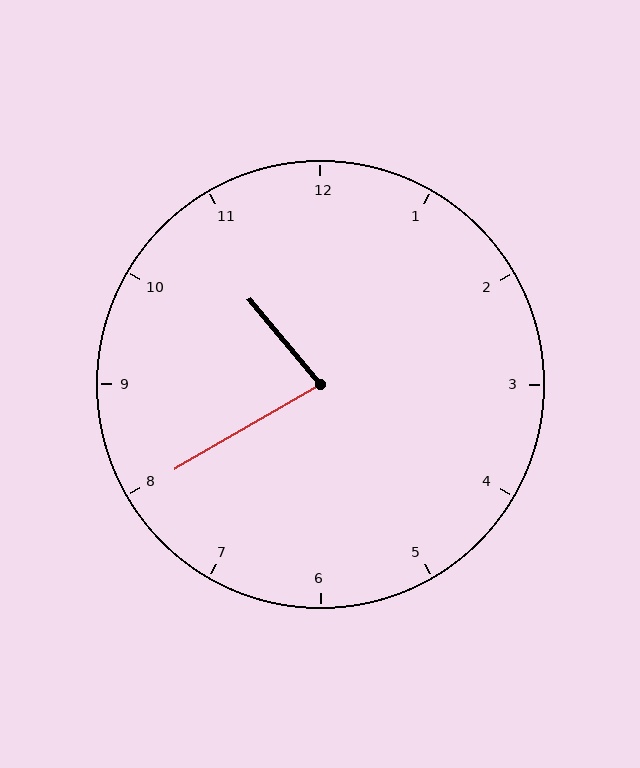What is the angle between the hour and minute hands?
Approximately 80 degrees.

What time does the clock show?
10:40.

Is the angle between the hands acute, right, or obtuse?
It is acute.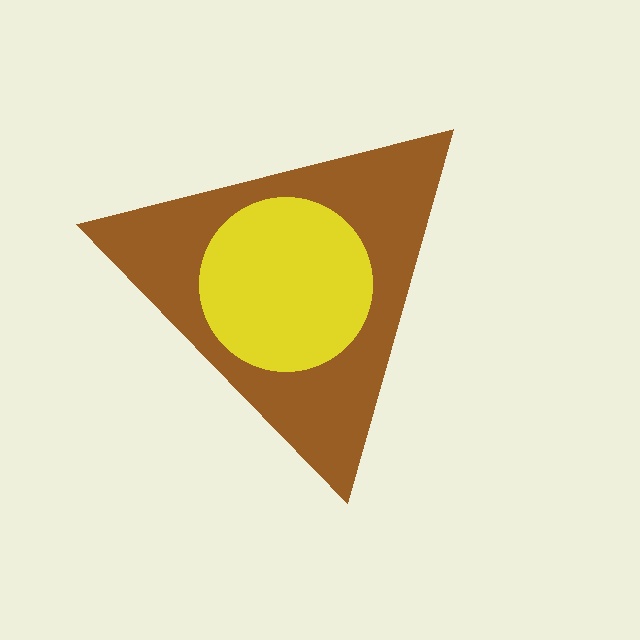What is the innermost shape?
The yellow circle.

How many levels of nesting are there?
2.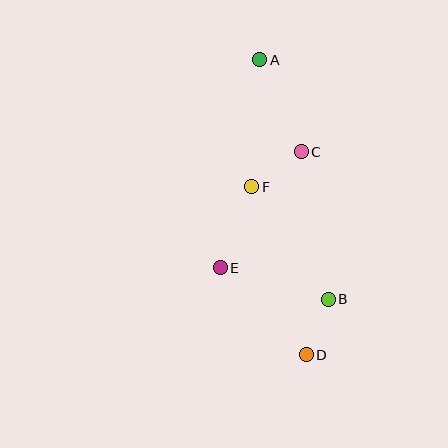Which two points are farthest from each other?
Points A and D are farthest from each other.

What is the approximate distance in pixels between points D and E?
The distance between D and E is approximately 122 pixels.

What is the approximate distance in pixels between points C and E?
The distance between C and E is approximately 142 pixels.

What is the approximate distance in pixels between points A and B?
The distance between A and B is approximately 249 pixels.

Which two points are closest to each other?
Points B and D are closest to each other.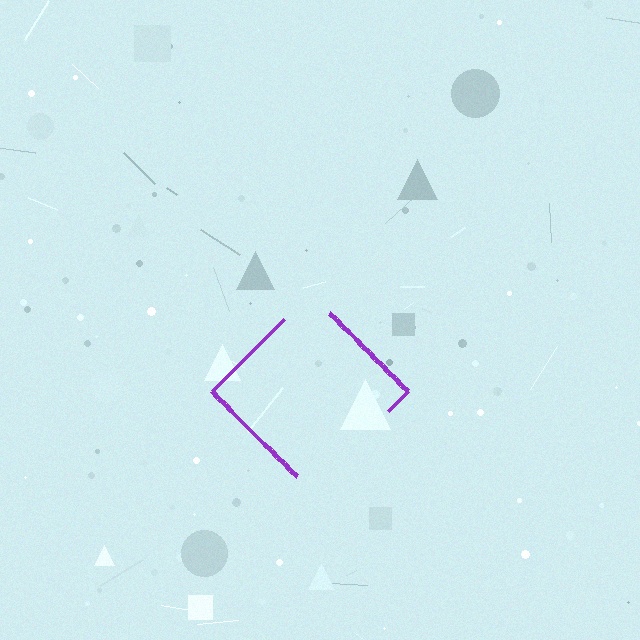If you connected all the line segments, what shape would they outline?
They would outline a diamond.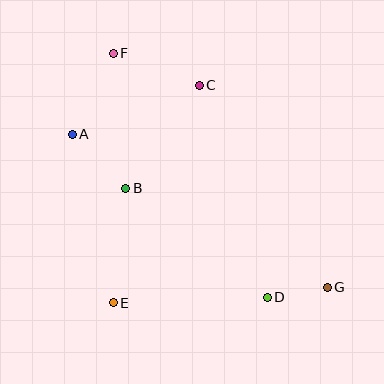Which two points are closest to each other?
Points D and G are closest to each other.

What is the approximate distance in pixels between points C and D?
The distance between C and D is approximately 223 pixels.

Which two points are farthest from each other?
Points F and G are farthest from each other.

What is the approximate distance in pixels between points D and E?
The distance between D and E is approximately 154 pixels.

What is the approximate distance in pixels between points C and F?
The distance between C and F is approximately 92 pixels.